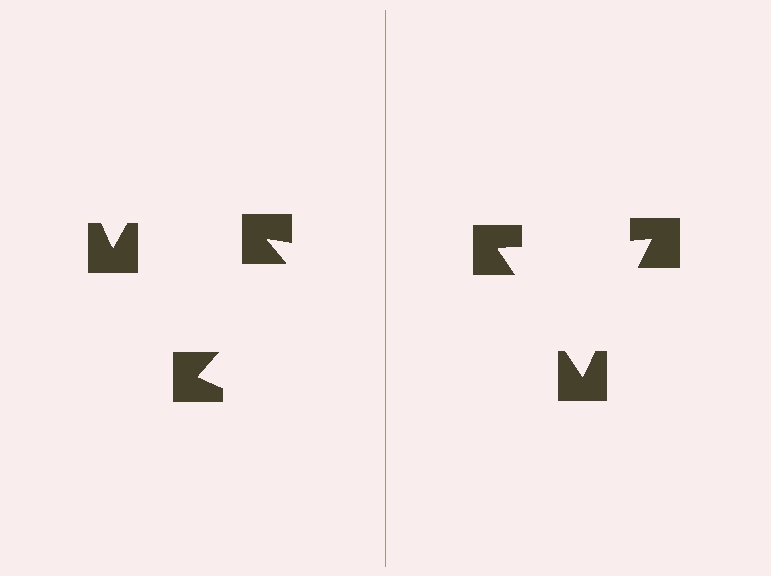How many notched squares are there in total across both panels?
6 — 3 on each side.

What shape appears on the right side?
An illusory triangle.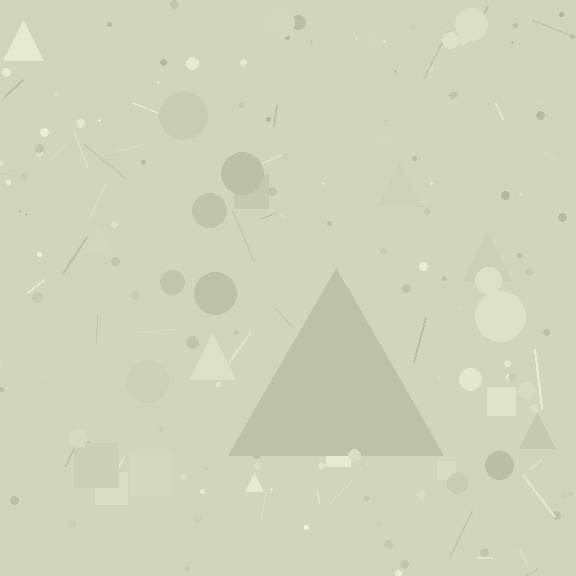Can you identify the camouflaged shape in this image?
The camouflaged shape is a triangle.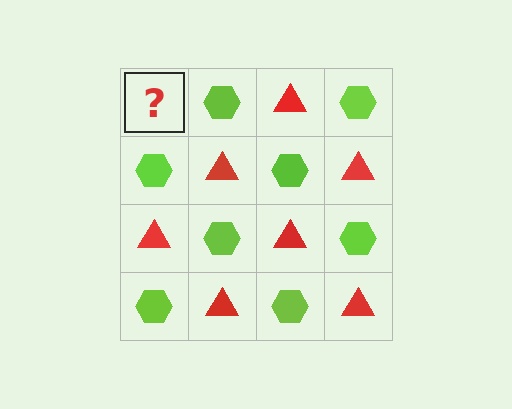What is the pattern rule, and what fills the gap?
The rule is that it alternates red triangle and lime hexagon in a checkerboard pattern. The gap should be filled with a red triangle.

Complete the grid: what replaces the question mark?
The question mark should be replaced with a red triangle.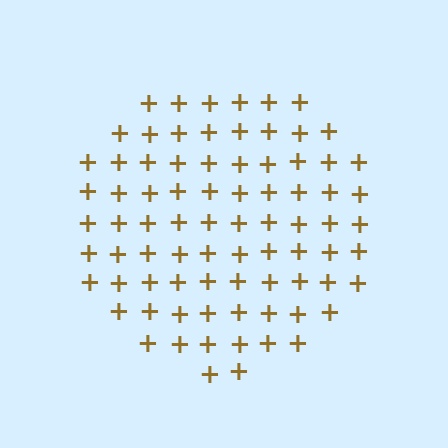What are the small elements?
The small elements are plus signs.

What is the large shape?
The large shape is a circle.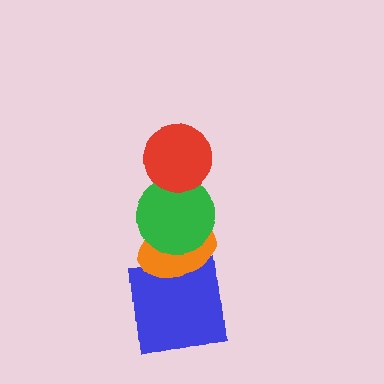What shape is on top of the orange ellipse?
The green circle is on top of the orange ellipse.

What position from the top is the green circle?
The green circle is 2nd from the top.